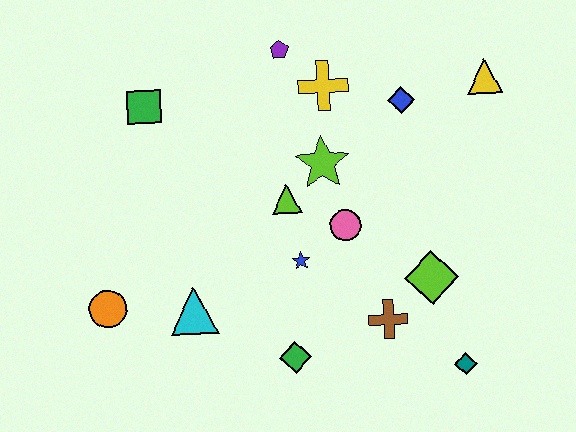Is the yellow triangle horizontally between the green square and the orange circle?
No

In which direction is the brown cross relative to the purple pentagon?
The brown cross is below the purple pentagon.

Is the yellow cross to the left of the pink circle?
Yes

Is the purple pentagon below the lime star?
No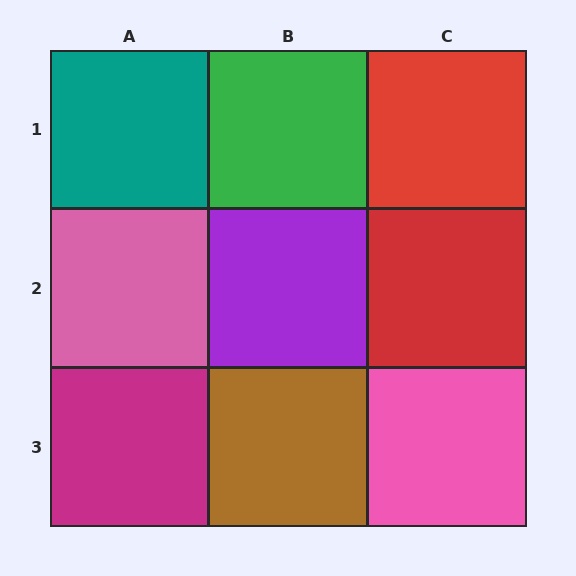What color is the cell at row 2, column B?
Purple.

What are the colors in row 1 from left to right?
Teal, green, red.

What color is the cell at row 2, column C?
Red.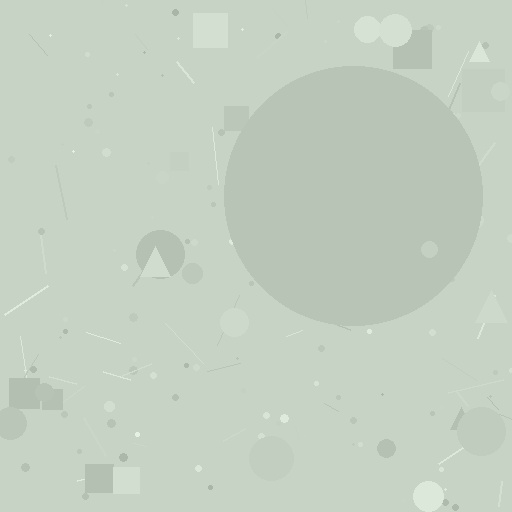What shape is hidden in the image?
A circle is hidden in the image.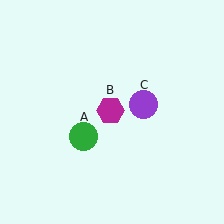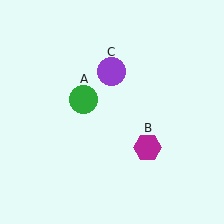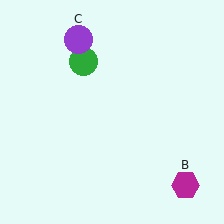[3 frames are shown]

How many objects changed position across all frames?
3 objects changed position: green circle (object A), magenta hexagon (object B), purple circle (object C).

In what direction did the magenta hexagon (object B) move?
The magenta hexagon (object B) moved down and to the right.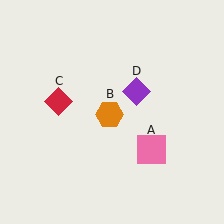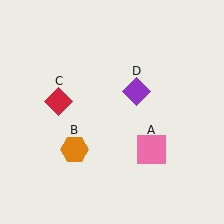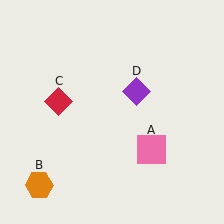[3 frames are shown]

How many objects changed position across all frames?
1 object changed position: orange hexagon (object B).